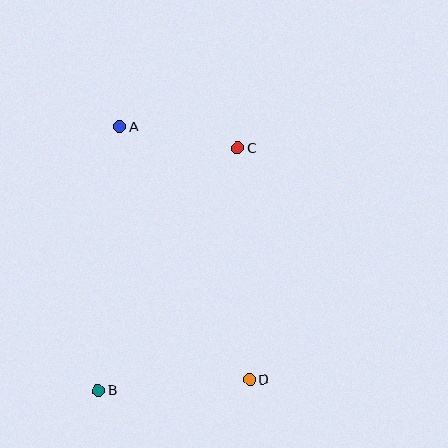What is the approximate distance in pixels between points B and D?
The distance between B and D is approximately 151 pixels.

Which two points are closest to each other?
Points A and C are closest to each other.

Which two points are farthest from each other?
Points A and D are farthest from each other.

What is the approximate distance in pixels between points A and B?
The distance between A and B is approximately 264 pixels.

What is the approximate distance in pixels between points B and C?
The distance between B and C is approximately 280 pixels.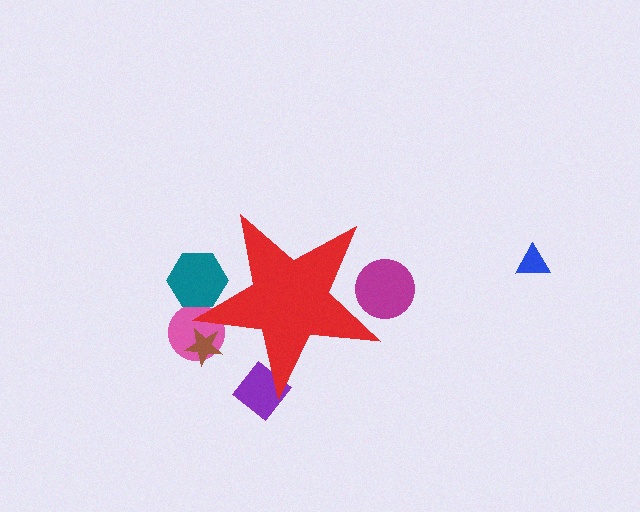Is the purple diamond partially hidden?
Yes, the purple diamond is partially hidden behind the red star.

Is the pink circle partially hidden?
Yes, the pink circle is partially hidden behind the red star.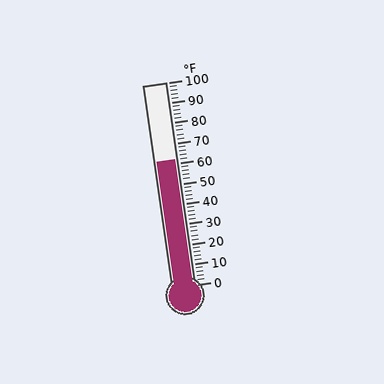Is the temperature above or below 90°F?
The temperature is below 90°F.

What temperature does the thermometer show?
The thermometer shows approximately 62°F.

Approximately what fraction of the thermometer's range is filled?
The thermometer is filled to approximately 60% of its range.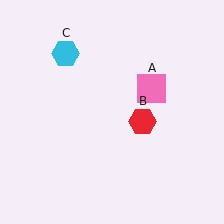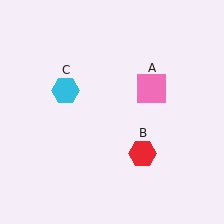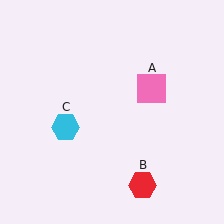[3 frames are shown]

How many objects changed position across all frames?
2 objects changed position: red hexagon (object B), cyan hexagon (object C).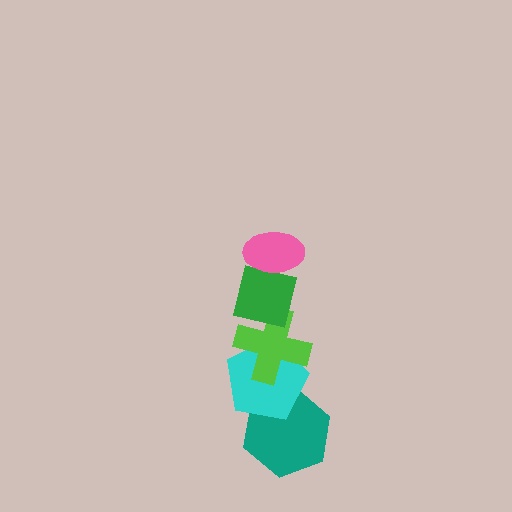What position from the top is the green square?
The green square is 2nd from the top.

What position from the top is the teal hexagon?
The teal hexagon is 5th from the top.